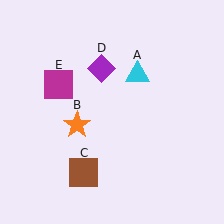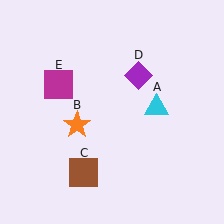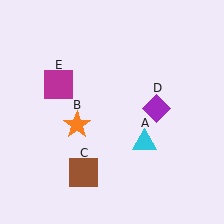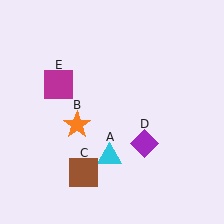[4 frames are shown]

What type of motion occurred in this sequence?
The cyan triangle (object A), purple diamond (object D) rotated clockwise around the center of the scene.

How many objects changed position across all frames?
2 objects changed position: cyan triangle (object A), purple diamond (object D).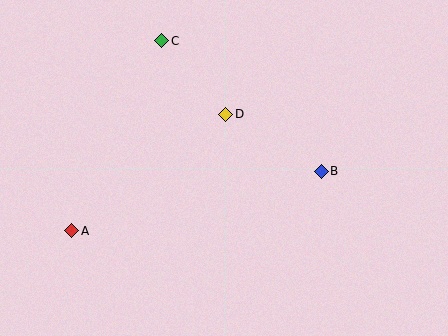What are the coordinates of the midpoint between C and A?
The midpoint between C and A is at (117, 136).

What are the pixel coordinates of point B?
Point B is at (321, 171).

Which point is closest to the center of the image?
Point D at (226, 114) is closest to the center.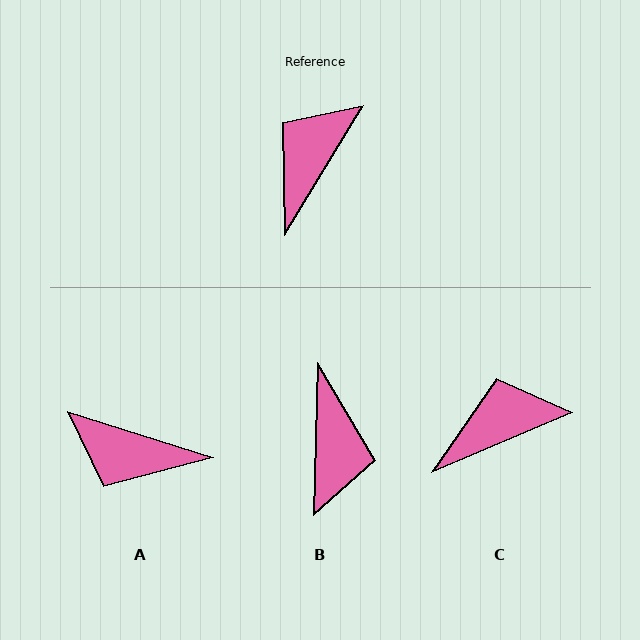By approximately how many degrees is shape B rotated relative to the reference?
Approximately 150 degrees clockwise.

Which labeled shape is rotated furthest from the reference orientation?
B, about 150 degrees away.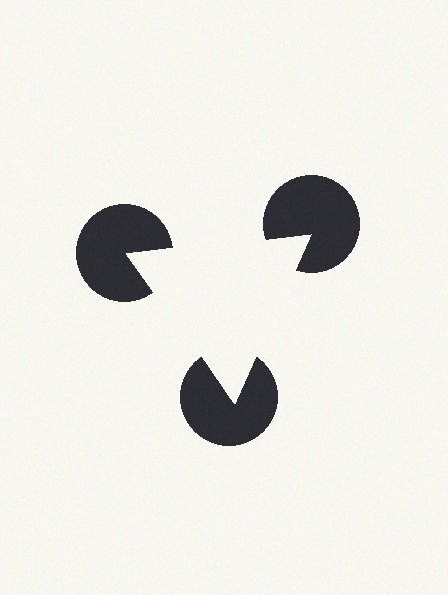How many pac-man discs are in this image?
There are 3 — one at each vertex of the illusory triangle.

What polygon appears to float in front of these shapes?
An illusory triangle — its edges are inferred from the aligned wedge cuts in the pac-man discs, not physically drawn.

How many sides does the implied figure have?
3 sides.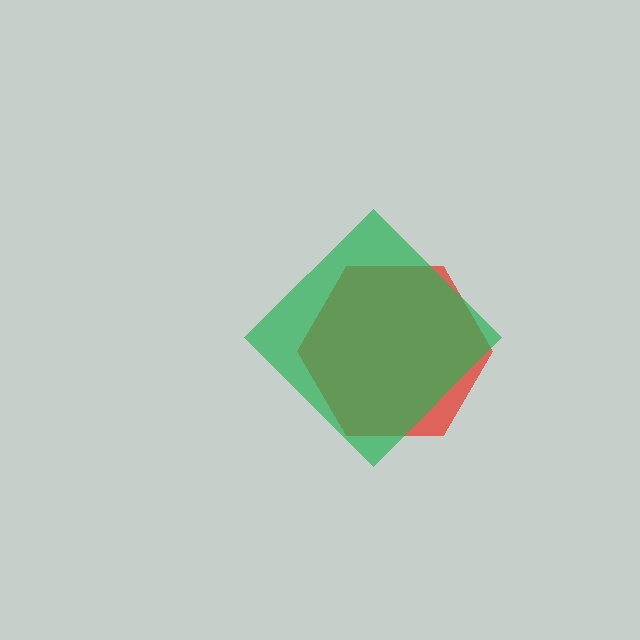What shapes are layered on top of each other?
The layered shapes are: a red hexagon, a green diamond.